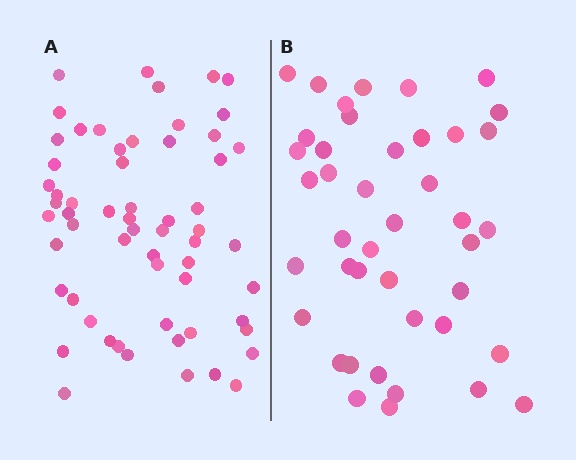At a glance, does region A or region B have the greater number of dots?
Region A (the left region) has more dots.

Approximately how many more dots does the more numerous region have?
Region A has approximately 20 more dots than region B.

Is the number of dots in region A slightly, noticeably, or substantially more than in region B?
Region A has noticeably more, but not dramatically so. The ratio is roughly 1.4 to 1.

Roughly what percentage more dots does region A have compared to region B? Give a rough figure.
About 45% more.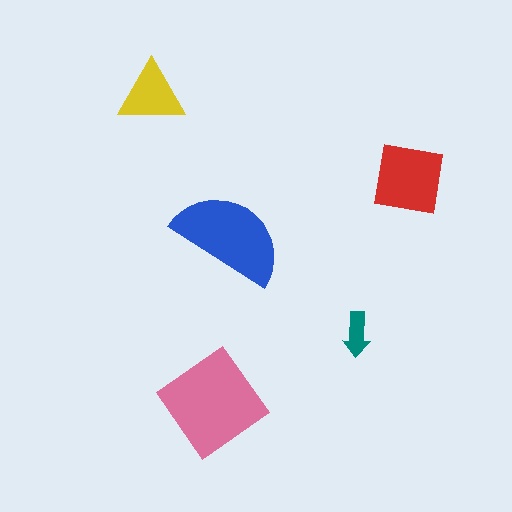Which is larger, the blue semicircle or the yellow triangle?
The blue semicircle.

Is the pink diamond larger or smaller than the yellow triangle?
Larger.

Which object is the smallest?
The teal arrow.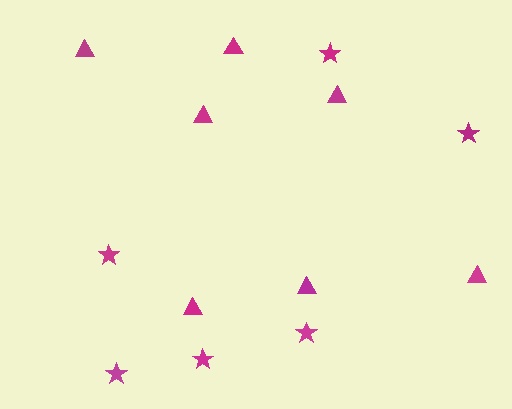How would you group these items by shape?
There are 2 groups: one group of stars (6) and one group of triangles (7).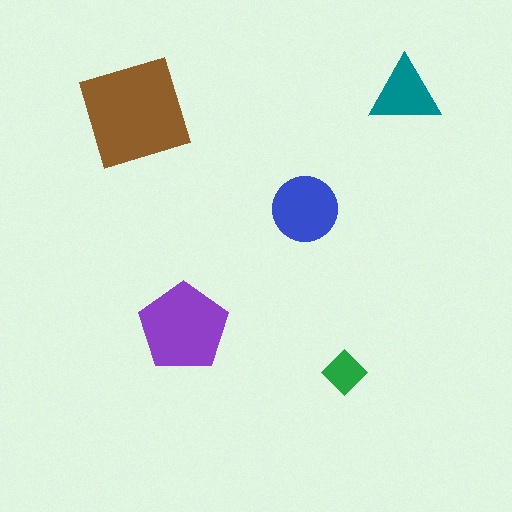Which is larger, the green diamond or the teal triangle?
The teal triangle.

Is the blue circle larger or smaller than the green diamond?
Larger.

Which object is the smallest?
The green diamond.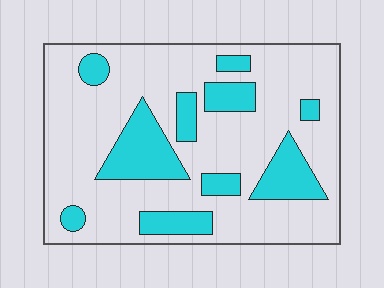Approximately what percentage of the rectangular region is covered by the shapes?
Approximately 25%.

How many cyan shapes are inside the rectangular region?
10.